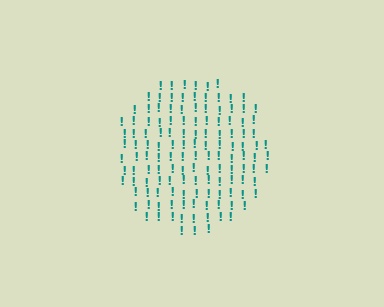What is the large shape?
The large shape is a circle.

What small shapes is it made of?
It is made of small exclamation marks.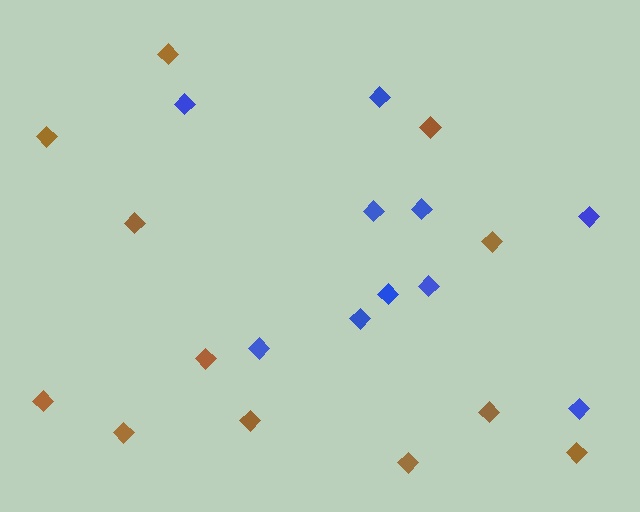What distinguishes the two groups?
There are 2 groups: one group of blue diamonds (10) and one group of brown diamonds (12).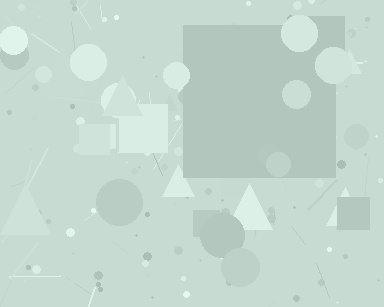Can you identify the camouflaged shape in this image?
The camouflaged shape is a square.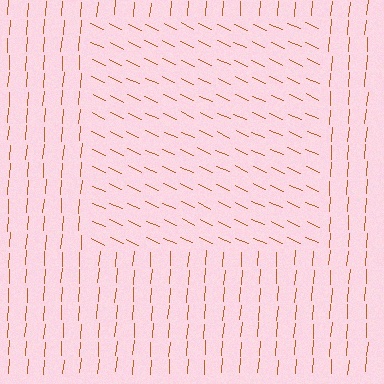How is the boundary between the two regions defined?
The boundary is defined purely by a change in line orientation (approximately 70 degrees difference). All lines are the same color and thickness.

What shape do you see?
I see a rectangle.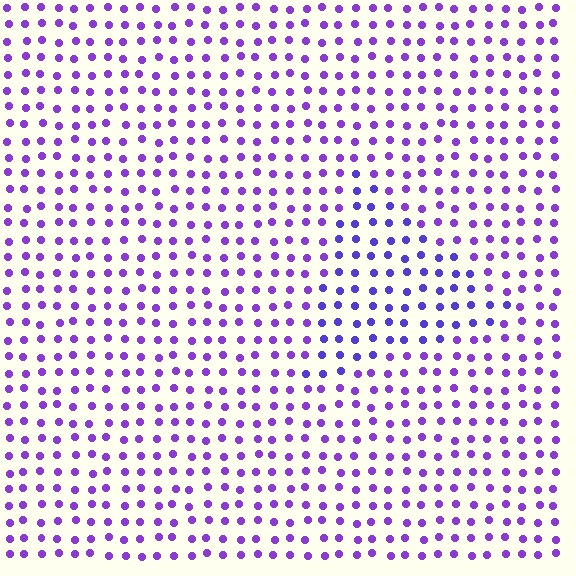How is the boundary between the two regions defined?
The boundary is defined purely by a slight shift in hue (about 21 degrees). Spacing, size, and orientation are identical on both sides.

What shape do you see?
I see a triangle.